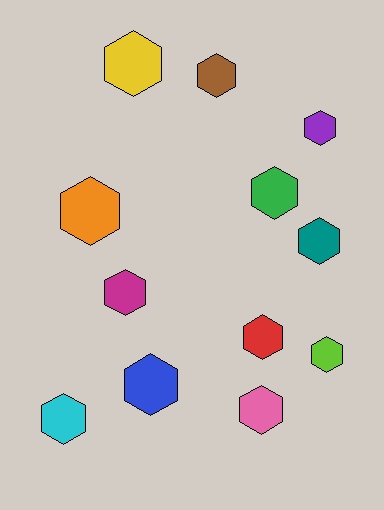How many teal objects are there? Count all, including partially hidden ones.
There is 1 teal object.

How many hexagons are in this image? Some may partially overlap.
There are 12 hexagons.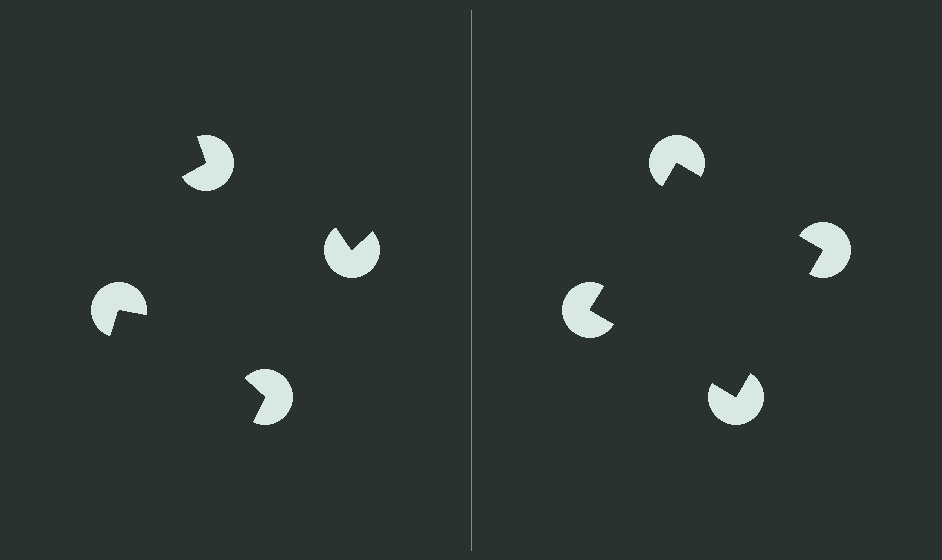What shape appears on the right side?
An illusory square.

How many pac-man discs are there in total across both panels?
8 — 4 on each side.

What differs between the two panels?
The pac-man discs are positioned identically on both sides; only the wedge orientations differ. On the right they align to a square; on the left they are misaligned.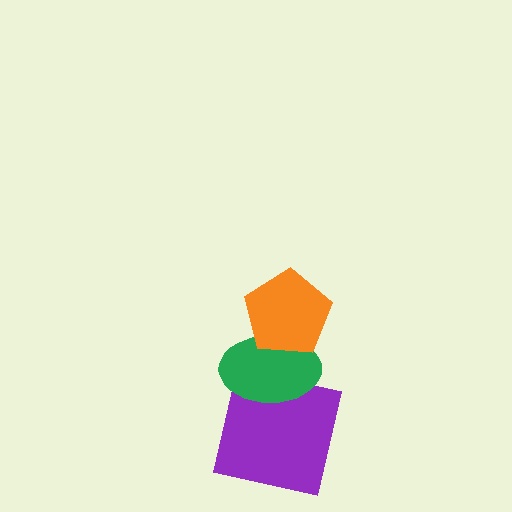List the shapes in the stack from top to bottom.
From top to bottom: the orange pentagon, the green ellipse, the purple square.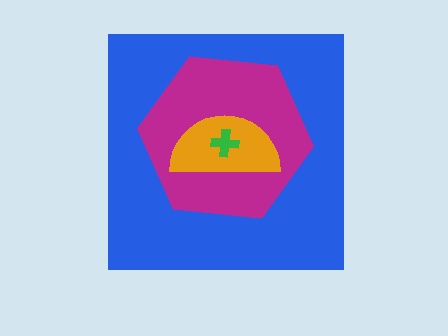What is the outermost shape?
The blue square.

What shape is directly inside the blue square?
The magenta hexagon.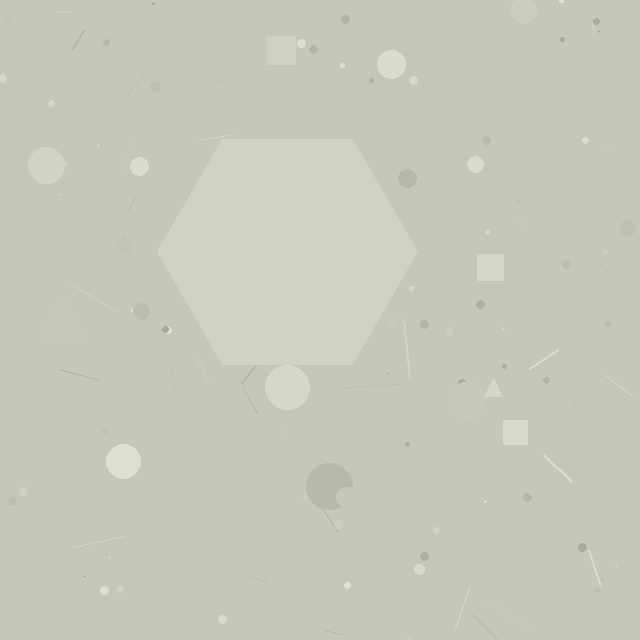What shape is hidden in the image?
A hexagon is hidden in the image.